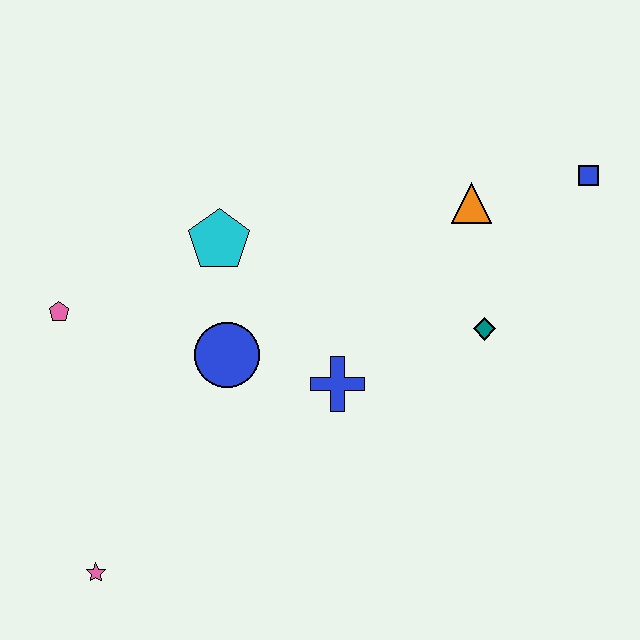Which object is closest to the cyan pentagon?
The blue circle is closest to the cyan pentagon.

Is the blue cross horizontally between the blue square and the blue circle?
Yes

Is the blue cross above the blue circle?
No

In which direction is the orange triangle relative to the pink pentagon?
The orange triangle is to the right of the pink pentagon.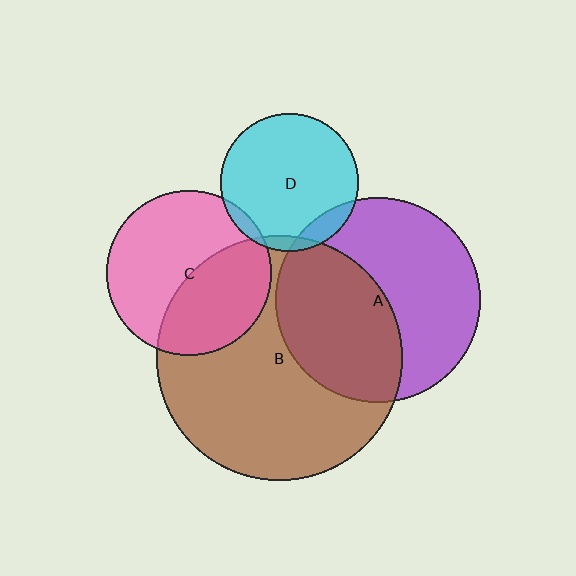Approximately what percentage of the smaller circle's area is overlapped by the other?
Approximately 5%.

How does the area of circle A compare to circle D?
Approximately 2.2 times.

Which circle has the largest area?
Circle B (brown).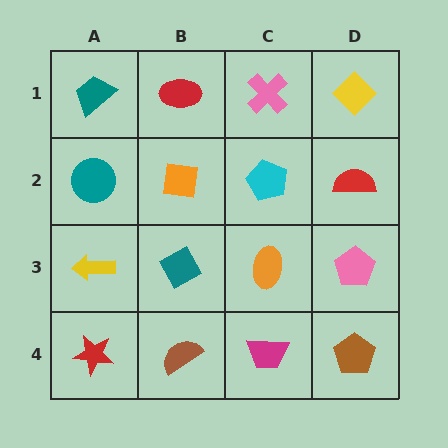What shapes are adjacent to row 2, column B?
A red ellipse (row 1, column B), a teal diamond (row 3, column B), a teal circle (row 2, column A), a cyan pentagon (row 2, column C).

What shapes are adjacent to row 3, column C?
A cyan pentagon (row 2, column C), a magenta trapezoid (row 4, column C), a teal diamond (row 3, column B), a pink pentagon (row 3, column D).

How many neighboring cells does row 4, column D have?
2.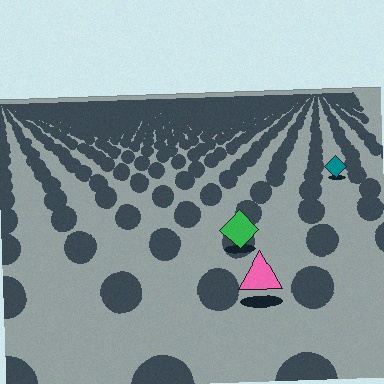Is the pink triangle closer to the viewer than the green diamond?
Yes. The pink triangle is closer — you can tell from the texture gradient: the ground texture is coarser near it.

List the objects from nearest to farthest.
From nearest to farthest: the pink triangle, the green diamond, the teal diamond.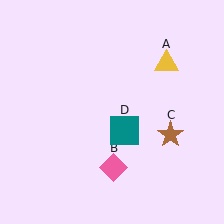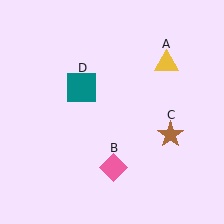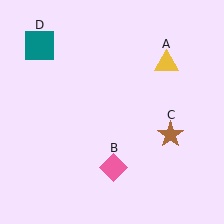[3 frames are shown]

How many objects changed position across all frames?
1 object changed position: teal square (object D).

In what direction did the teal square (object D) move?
The teal square (object D) moved up and to the left.